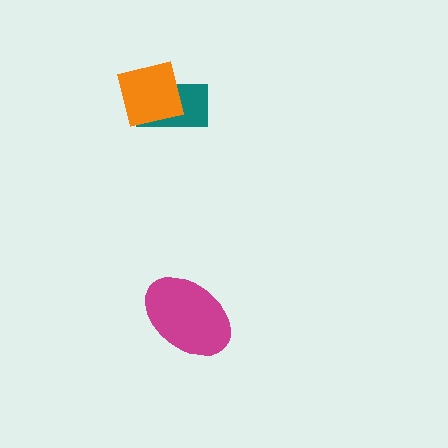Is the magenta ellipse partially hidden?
No, no other shape covers it.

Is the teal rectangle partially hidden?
Yes, it is partially covered by another shape.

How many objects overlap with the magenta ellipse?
0 objects overlap with the magenta ellipse.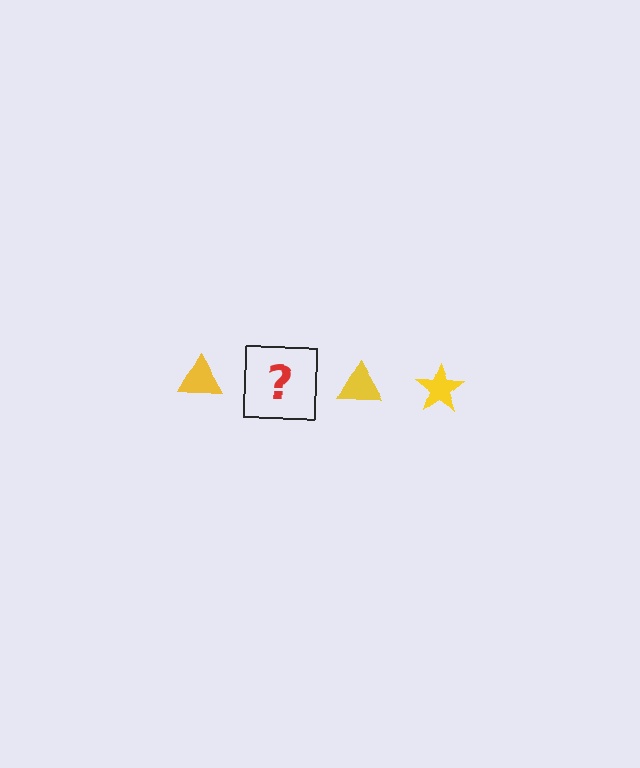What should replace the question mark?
The question mark should be replaced with a yellow star.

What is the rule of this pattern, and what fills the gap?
The rule is that the pattern cycles through triangle, star shapes in yellow. The gap should be filled with a yellow star.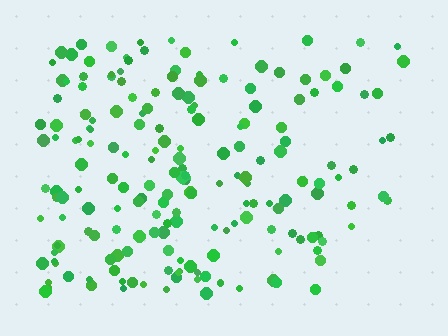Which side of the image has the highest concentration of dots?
The left.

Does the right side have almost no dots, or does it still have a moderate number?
Still a moderate number, just noticeably fewer than the left.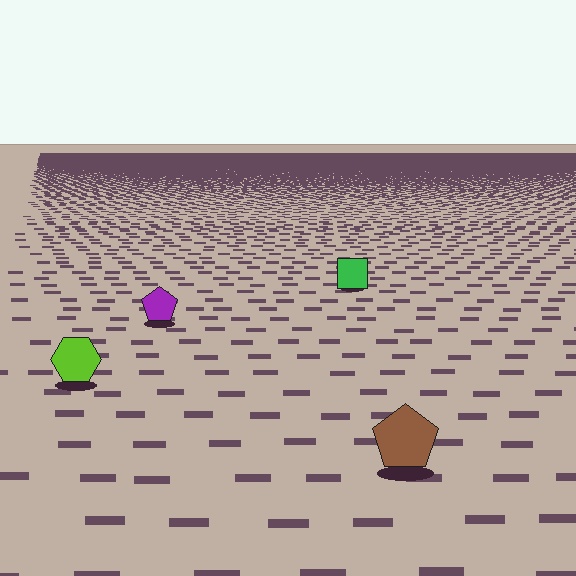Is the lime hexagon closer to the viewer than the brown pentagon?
No. The brown pentagon is closer — you can tell from the texture gradient: the ground texture is coarser near it.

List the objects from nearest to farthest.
From nearest to farthest: the brown pentagon, the lime hexagon, the purple pentagon, the green square.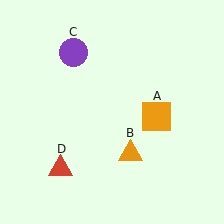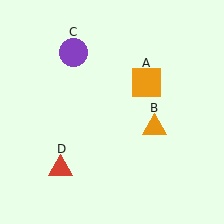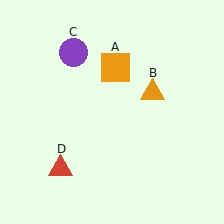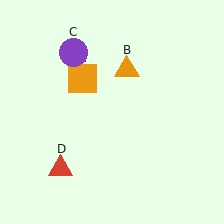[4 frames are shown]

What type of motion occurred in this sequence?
The orange square (object A), orange triangle (object B) rotated counterclockwise around the center of the scene.